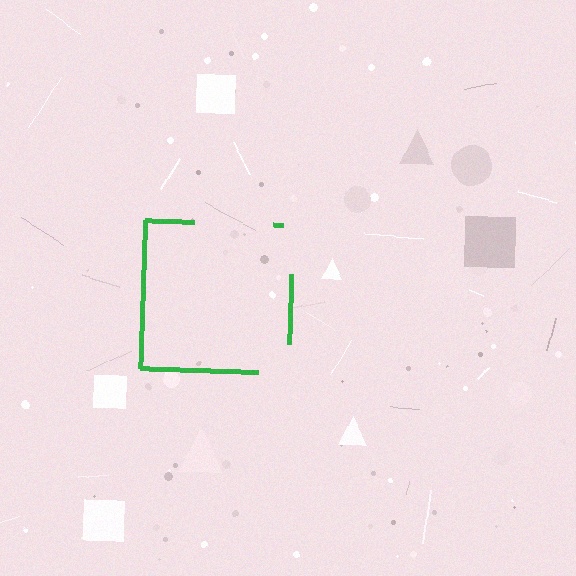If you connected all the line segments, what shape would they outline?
They would outline a square.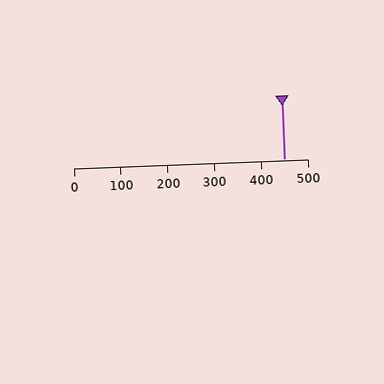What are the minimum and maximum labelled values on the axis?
The axis runs from 0 to 500.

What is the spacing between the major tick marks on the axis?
The major ticks are spaced 100 apart.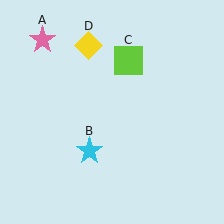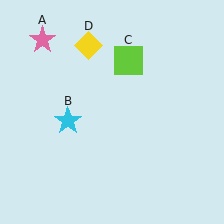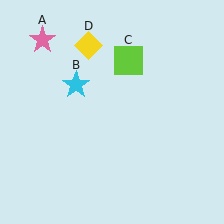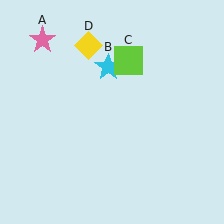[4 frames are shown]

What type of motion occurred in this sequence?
The cyan star (object B) rotated clockwise around the center of the scene.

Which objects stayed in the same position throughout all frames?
Pink star (object A) and lime square (object C) and yellow diamond (object D) remained stationary.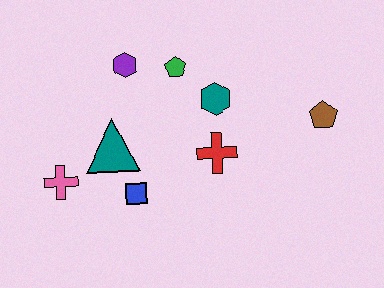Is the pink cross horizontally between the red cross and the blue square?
No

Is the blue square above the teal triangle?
No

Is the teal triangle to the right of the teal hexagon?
No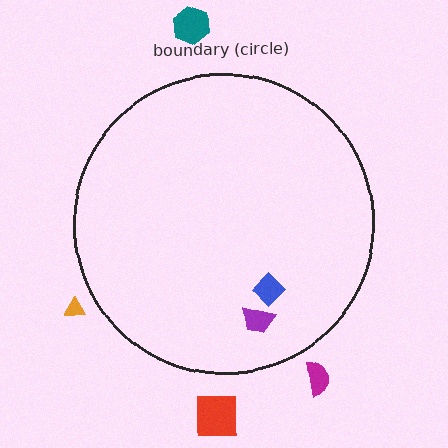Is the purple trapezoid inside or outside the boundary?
Inside.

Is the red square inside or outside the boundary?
Outside.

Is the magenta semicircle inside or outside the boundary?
Outside.